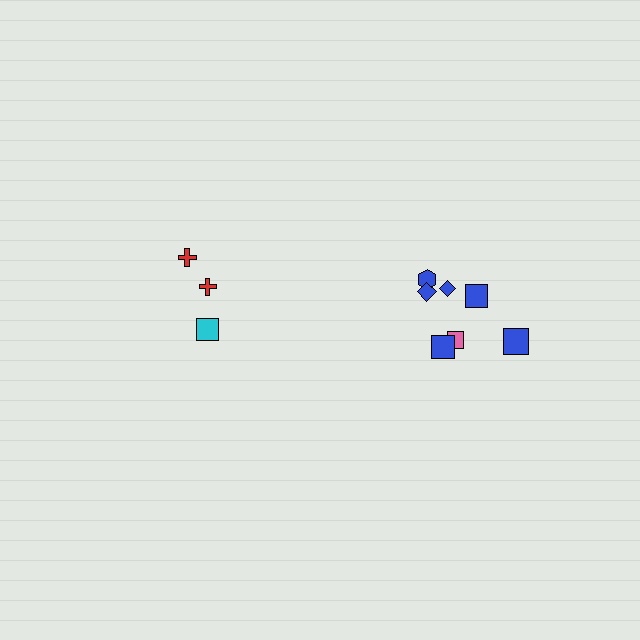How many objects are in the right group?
There are 7 objects.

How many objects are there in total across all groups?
There are 10 objects.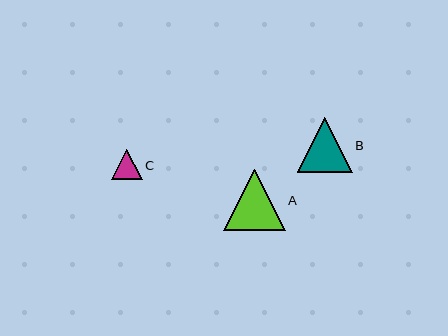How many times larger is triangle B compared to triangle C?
Triangle B is approximately 1.8 times the size of triangle C.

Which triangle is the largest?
Triangle A is the largest with a size of approximately 61 pixels.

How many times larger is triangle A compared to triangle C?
Triangle A is approximately 2.0 times the size of triangle C.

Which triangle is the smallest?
Triangle C is the smallest with a size of approximately 30 pixels.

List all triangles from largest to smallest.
From largest to smallest: A, B, C.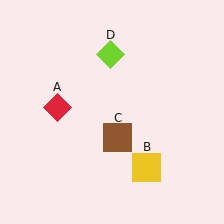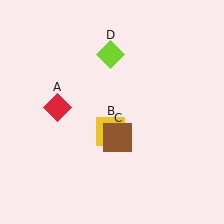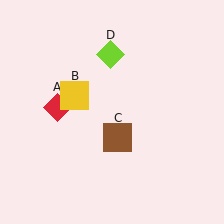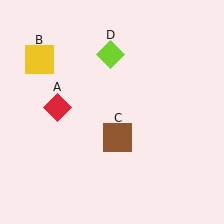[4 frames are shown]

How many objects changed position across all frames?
1 object changed position: yellow square (object B).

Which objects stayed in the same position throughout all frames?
Red diamond (object A) and brown square (object C) and lime diamond (object D) remained stationary.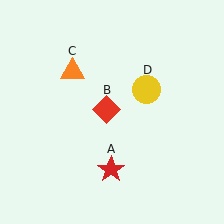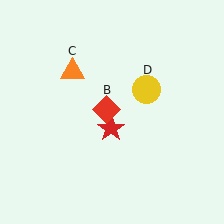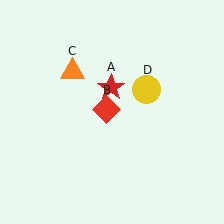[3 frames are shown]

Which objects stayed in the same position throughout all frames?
Red diamond (object B) and orange triangle (object C) and yellow circle (object D) remained stationary.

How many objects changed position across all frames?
1 object changed position: red star (object A).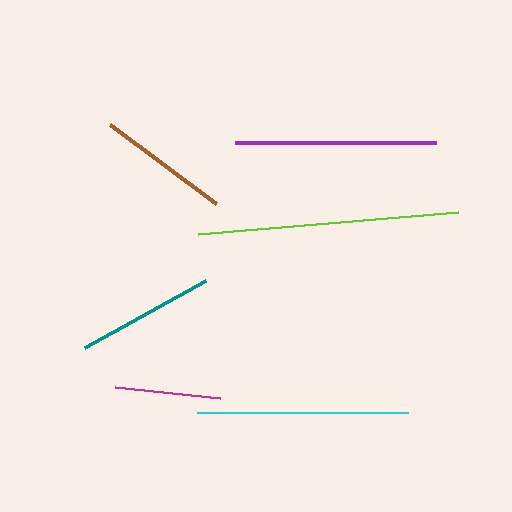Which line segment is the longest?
The lime line is the longest at approximately 260 pixels.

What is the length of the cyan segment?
The cyan segment is approximately 211 pixels long.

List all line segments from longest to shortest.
From longest to shortest: lime, cyan, purple, teal, brown, magenta.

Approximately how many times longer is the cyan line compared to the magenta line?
The cyan line is approximately 2.0 times the length of the magenta line.